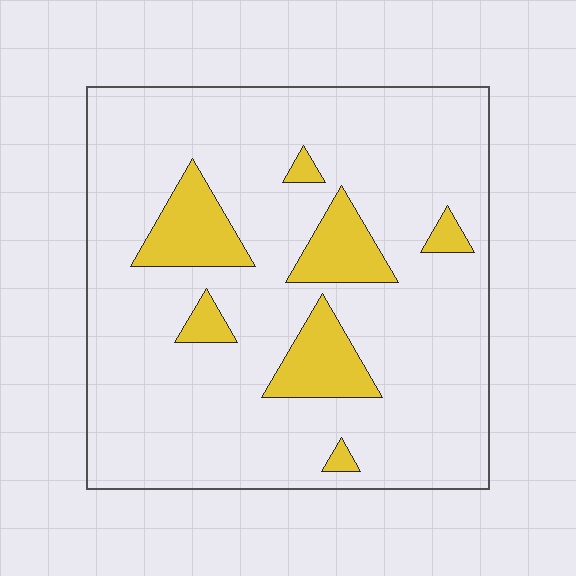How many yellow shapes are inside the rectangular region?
7.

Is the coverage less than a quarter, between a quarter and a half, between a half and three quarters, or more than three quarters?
Less than a quarter.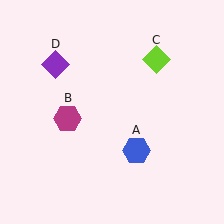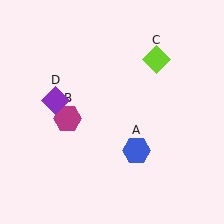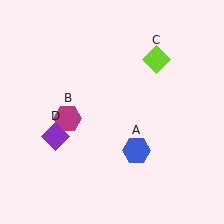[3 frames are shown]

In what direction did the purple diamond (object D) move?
The purple diamond (object D) moved down.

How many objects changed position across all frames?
1 object changed position: purple diamond (object D).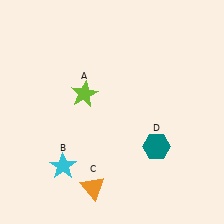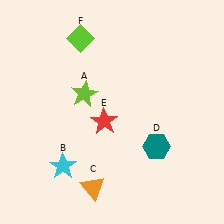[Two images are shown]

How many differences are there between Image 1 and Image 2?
There are 2 differences between the two images.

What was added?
A red star (E), a lime diamond (F) were added in Image 2.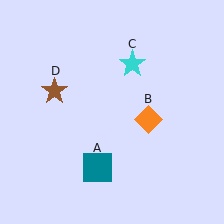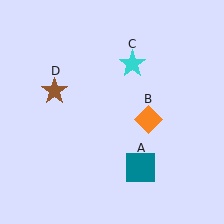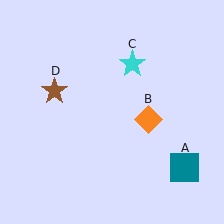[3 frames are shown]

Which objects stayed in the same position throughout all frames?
Orange diamond (object B) and cyan star (object C) and brown star (object D) remained stationary.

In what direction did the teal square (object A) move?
The teal square (object A) moved right.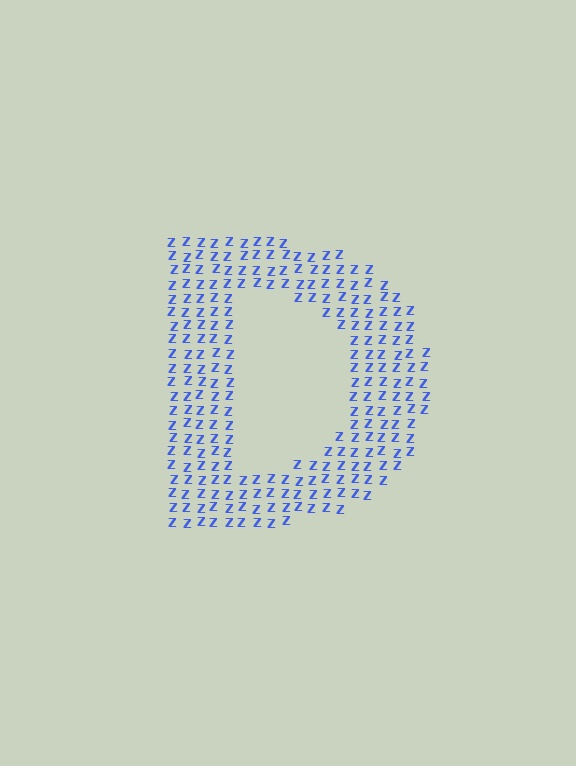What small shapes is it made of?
It is made of small letter Z's.